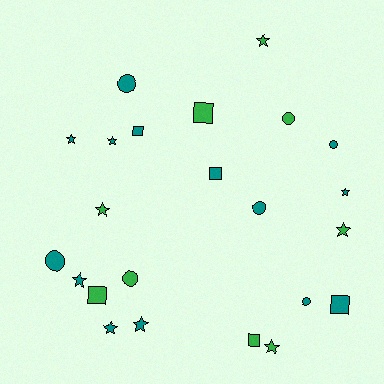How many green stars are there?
There are 4 green stars.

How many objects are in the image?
There are 23 objects.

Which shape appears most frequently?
Star, with 10 objects.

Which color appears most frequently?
Teal, with 14 objects.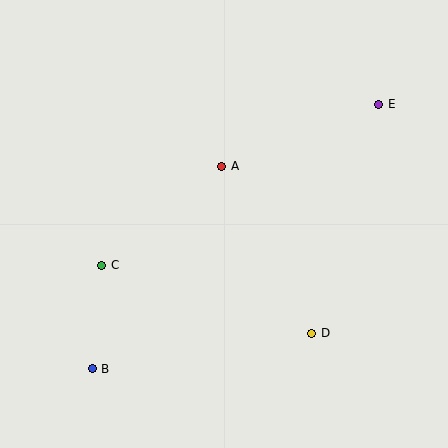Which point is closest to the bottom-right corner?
Point D is closest to the bottom-right corner.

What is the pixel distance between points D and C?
The distance between D and C is 221 pixels.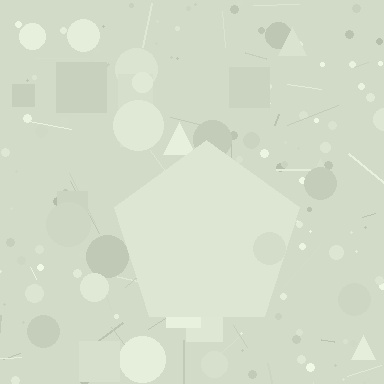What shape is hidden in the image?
A pentagon is hidden in the image.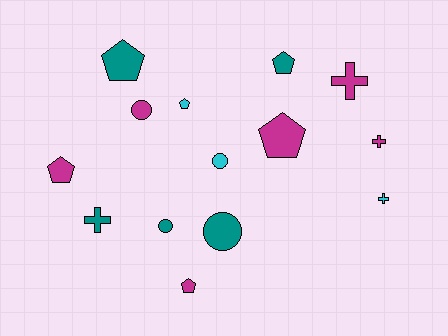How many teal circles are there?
There are 2 teal circles.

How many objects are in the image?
There are 14 objects.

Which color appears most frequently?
Magenta, with 6 objects.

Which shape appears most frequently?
Pentagon, with 6 objects.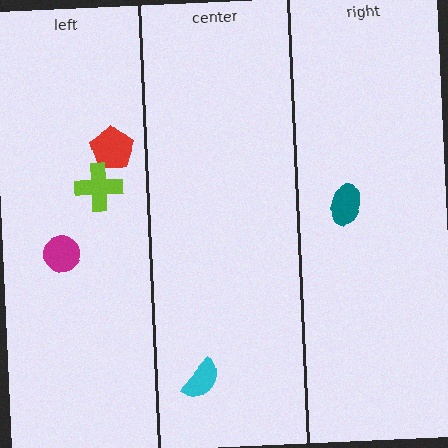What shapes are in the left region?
The magenta circle, the red pentagon, the lime cross.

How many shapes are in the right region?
1.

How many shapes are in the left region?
3.